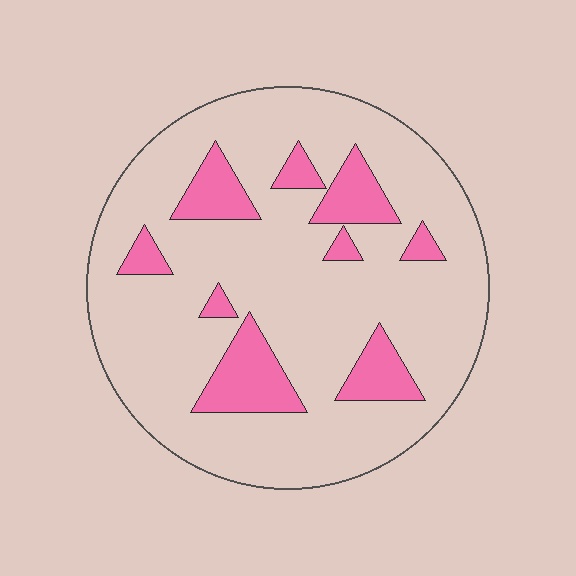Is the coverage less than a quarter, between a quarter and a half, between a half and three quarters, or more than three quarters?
Less than a quarter.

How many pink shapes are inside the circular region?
9.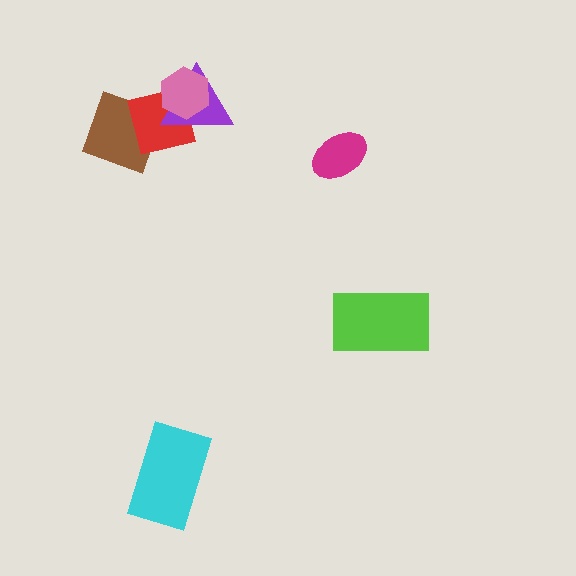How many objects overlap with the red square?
3 objects overlap with the red square.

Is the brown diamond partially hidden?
Yes, it is partially covered by another shape.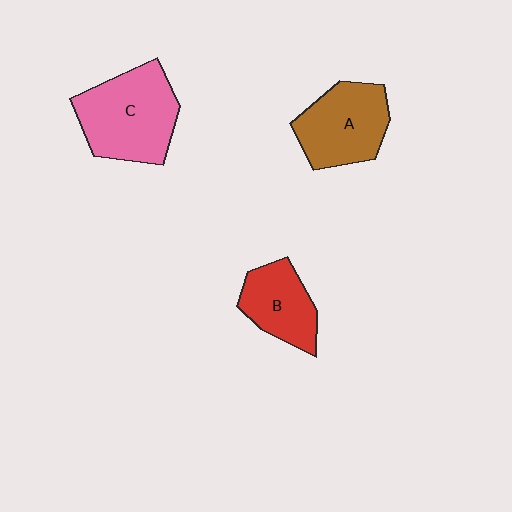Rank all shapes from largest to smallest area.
From largest to smallest: C (pink), A (brown), B (red).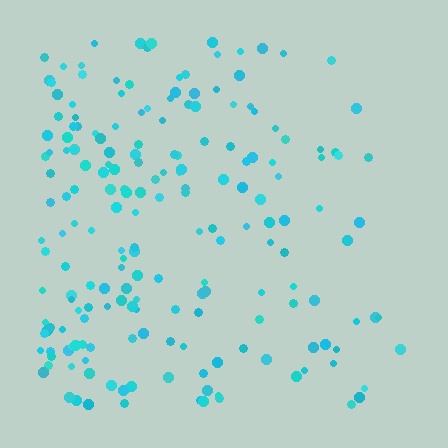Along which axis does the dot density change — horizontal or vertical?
Horizontal.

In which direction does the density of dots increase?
From right to left, with the left side densest.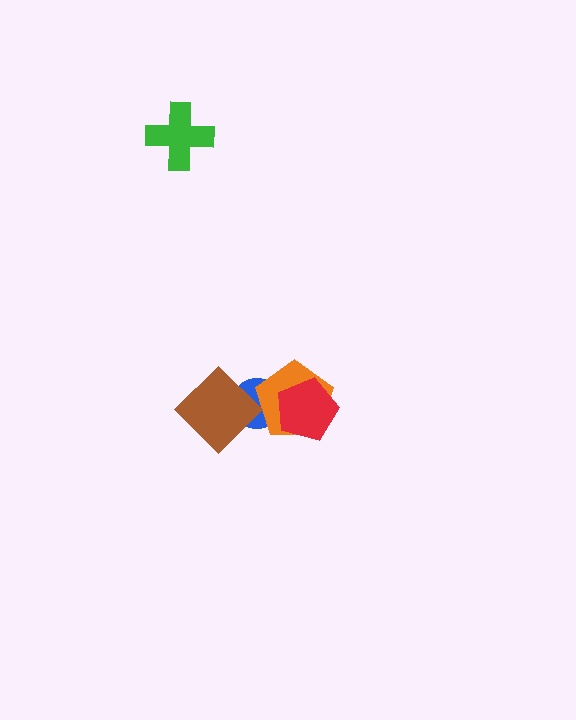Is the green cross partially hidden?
No, no other shape covers it.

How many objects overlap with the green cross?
0 objects overlap with the green cross.